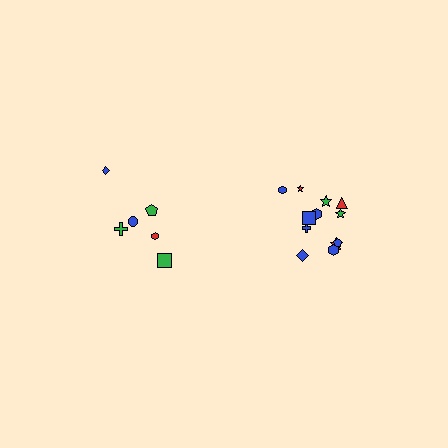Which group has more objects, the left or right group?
The right group.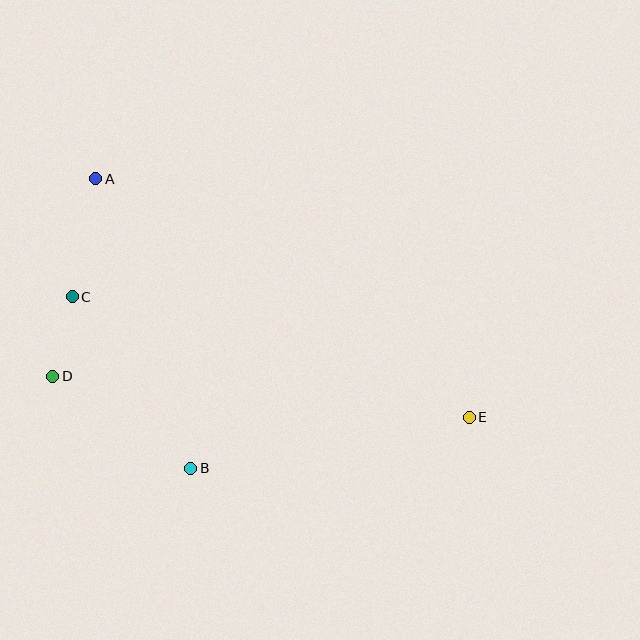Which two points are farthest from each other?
Points A and E are farthest from each other.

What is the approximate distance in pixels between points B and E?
The distance between B and E is approximately 283 pixels.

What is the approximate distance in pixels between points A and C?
The distance between A and C is approximately 120 pixels.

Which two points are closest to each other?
Points C and D are closest to each other.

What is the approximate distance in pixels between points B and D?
The distance between B and D is approximately 166 pixels.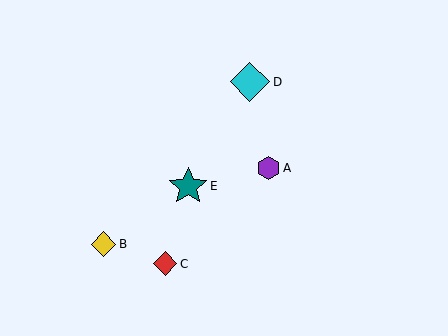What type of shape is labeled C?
Shape C is a red diamond.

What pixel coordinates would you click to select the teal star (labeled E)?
Click at (188, 186) to select the teal star E.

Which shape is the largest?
The cyan diamond (labeled D) is the largest.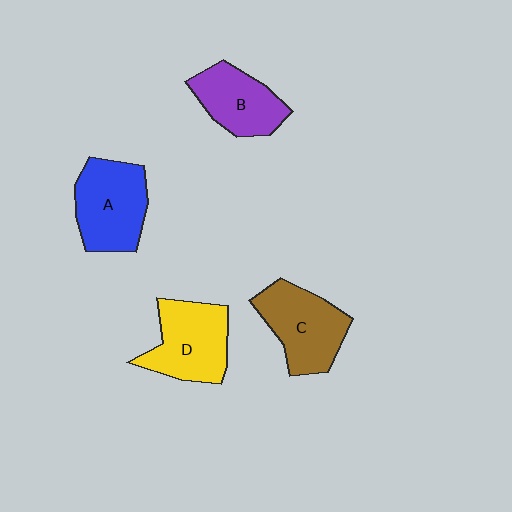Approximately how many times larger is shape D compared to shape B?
Approximately 1.2 times.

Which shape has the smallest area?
Shape B (purple).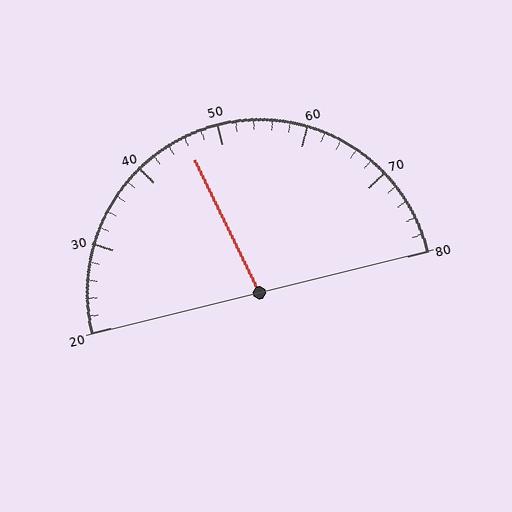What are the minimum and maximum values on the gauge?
The gauge ranges from 20 to 80.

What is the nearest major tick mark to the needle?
The nearest major tick mark is 50.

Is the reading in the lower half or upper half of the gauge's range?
The reading is in the lower half of the range (20 to 80).